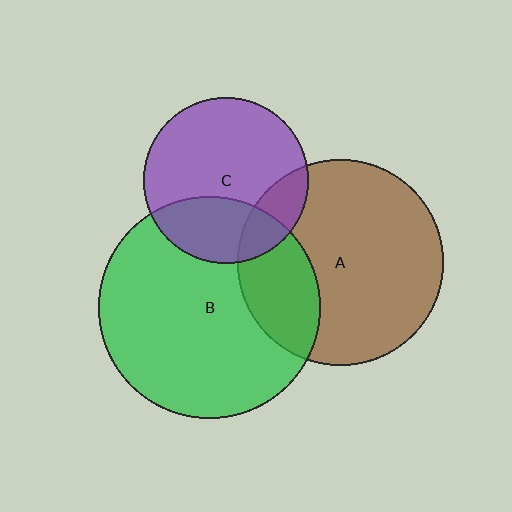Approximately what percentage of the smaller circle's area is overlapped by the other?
Approximately 25%.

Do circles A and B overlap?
Yes.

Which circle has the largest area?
Circle B (green).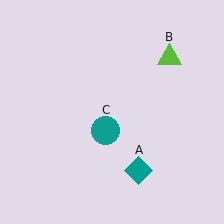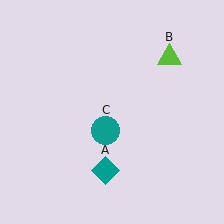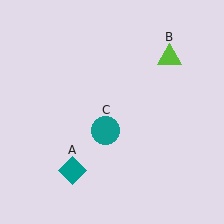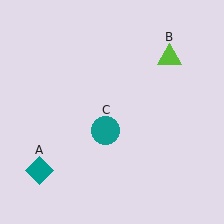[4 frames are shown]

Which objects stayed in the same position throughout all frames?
Lime triangle (object B) and teal circle (object C) remained stationary.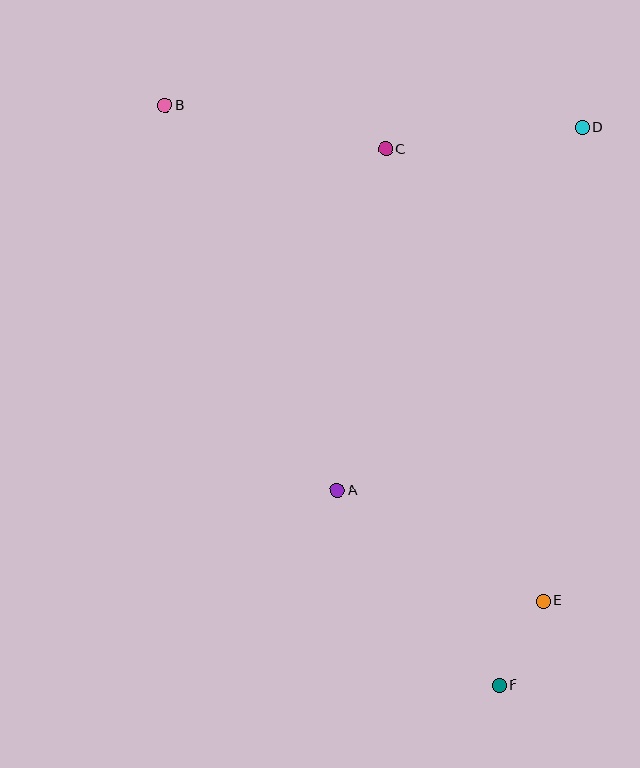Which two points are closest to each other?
Points E and F are closest to each other.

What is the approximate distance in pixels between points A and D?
The distance between A and D is approximately 438 pixels.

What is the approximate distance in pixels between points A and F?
The distance between A and F is approximately 254 pixels.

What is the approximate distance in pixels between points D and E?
The distance between D and E is approximately 475 pixels.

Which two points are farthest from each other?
Points B and F are farthest from each other.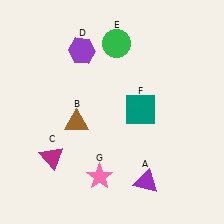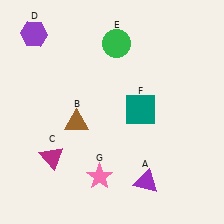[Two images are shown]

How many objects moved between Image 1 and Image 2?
1 object moved between the two images.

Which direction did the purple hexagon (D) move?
The purple hexagon (D) moved left.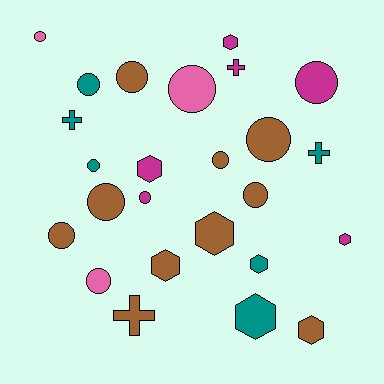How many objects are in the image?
There are 25 objects.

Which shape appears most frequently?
Circle, with 13 objects.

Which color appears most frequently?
Brown, with 10 objects.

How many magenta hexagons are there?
There are 3 magenta hexagons.